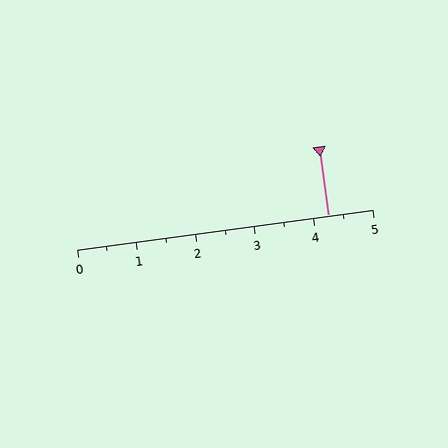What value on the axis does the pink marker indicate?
The marker indicates approximately 4.2.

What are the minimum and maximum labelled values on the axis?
The axis runs from 0 to 5.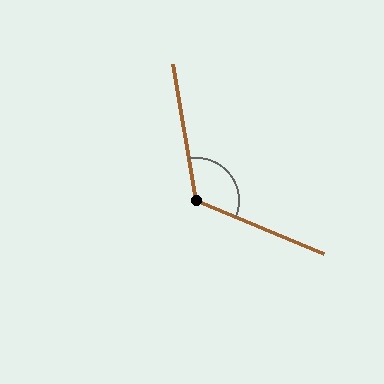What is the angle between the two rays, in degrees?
Approximately 123 degrees.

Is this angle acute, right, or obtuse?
It is obtuse.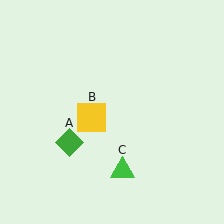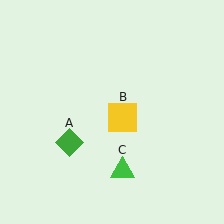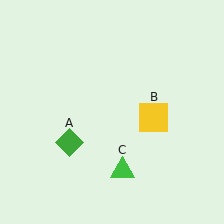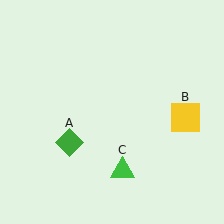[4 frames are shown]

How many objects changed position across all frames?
1 object changed position: yellow square (object B).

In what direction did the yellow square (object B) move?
The yellow square (object B) moved right.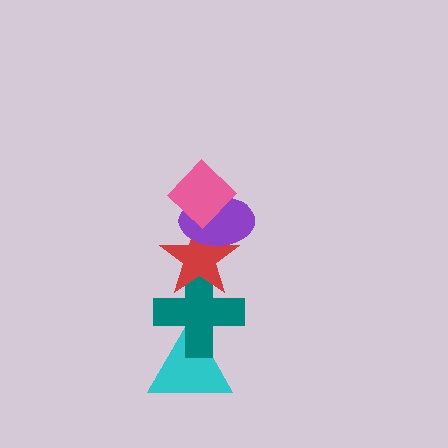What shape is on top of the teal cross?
The red star is on top of the teal cross.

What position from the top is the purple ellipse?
The purple ellipse is 2nd from the top.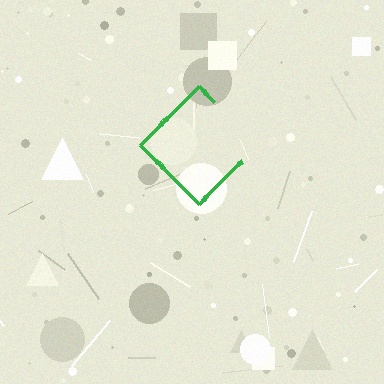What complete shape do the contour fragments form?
The contour fragments form a diamond.